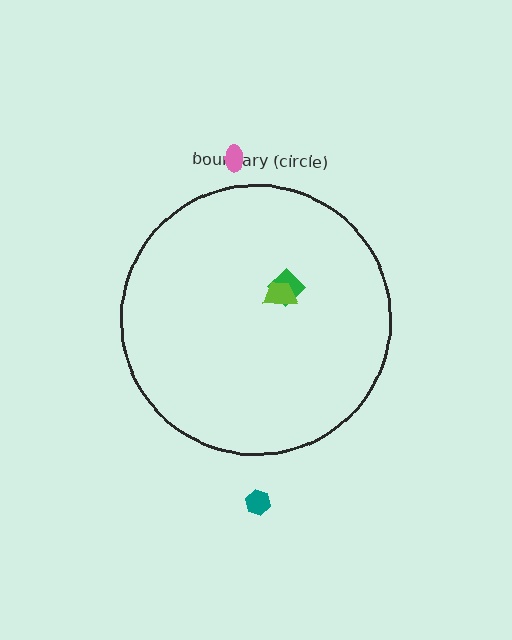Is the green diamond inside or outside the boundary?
Inside.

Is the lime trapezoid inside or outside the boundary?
Inside.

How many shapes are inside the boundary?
2 inside, 2 outside.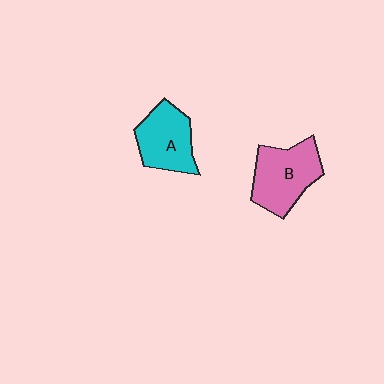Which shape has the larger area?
Shape B (pink).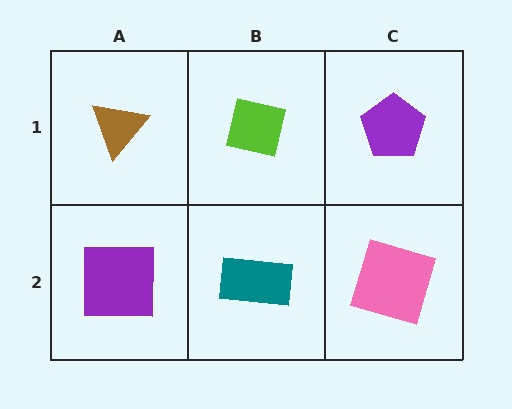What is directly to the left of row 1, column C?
A lime square.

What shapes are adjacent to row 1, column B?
A teal rectangle (row 2, column B), a brown triangle (row 1, column A), a purple pentagon (row 1, column C).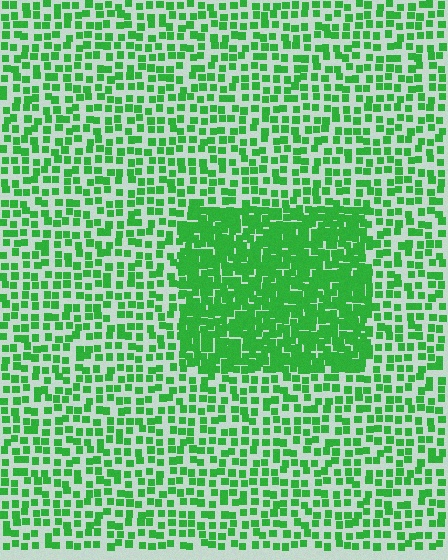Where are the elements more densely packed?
The elements are more densely packed inside the rectangle boundary.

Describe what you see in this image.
The image contains small green elements arranged at two different densities. A rectangle-shaped region is visible where the elements are more densely packed than the surrounding area.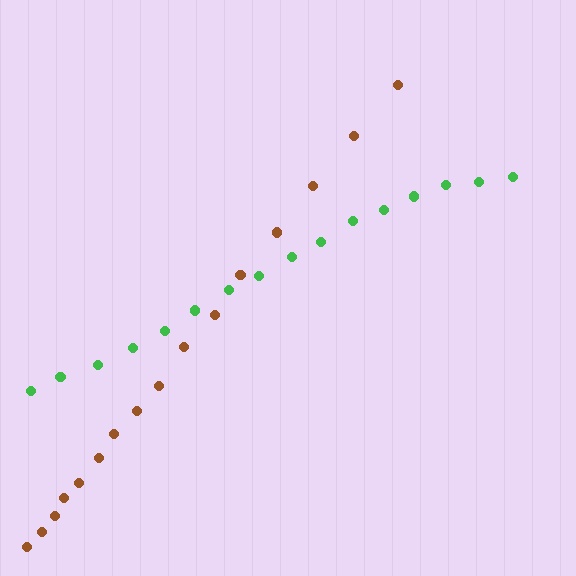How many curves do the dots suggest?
There are 2 distinct paths.